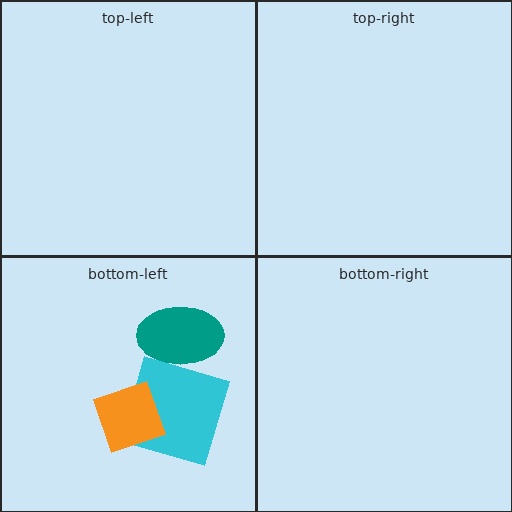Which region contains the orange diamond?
The bottom-left region.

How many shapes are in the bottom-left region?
4.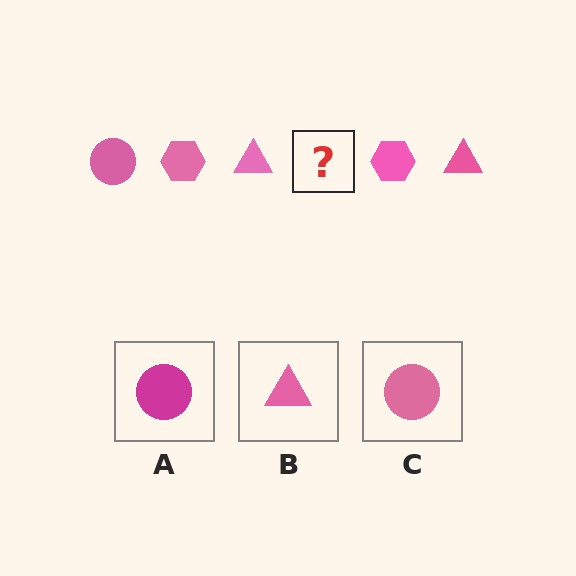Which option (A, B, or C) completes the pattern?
C.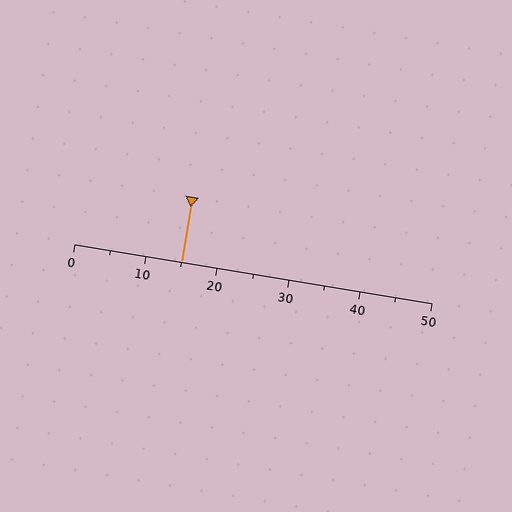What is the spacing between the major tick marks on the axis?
The major ticks are spaced 10 apart.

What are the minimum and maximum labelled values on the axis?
The axis runs from 0 to 50.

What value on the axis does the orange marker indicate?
The marker indicates approximately 15.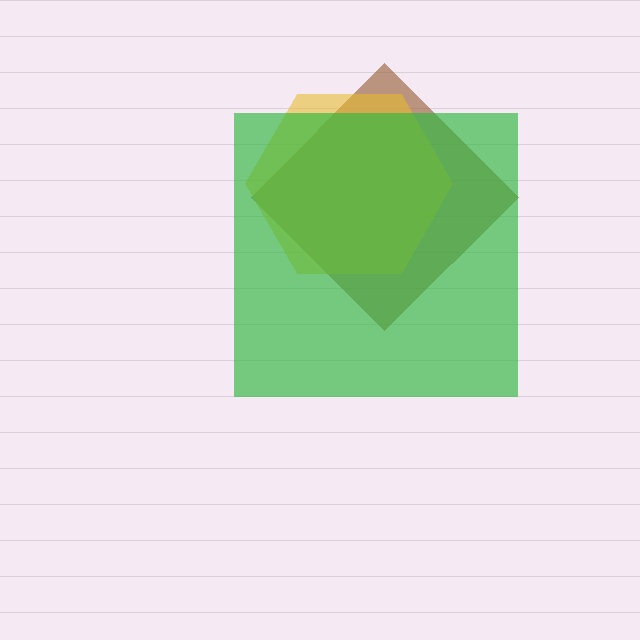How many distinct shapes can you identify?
There are 3 distinct shapes: a brown diamond, a yellow hexagon, a green square.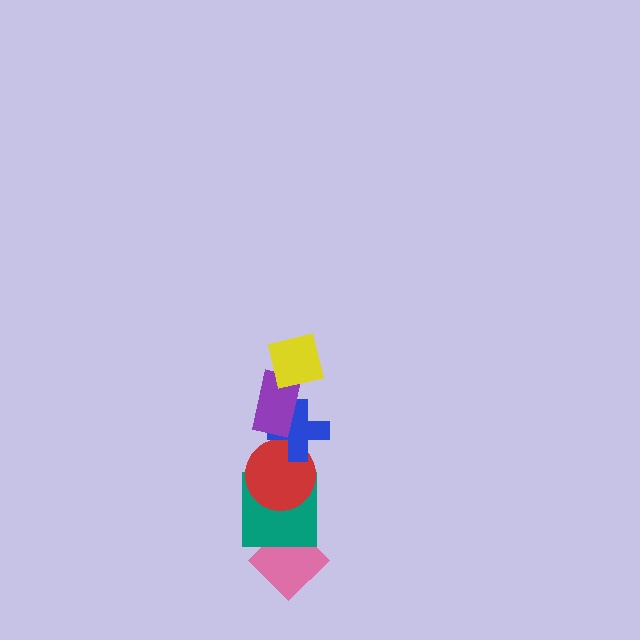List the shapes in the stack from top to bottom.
From top to bottom: the yellow square, the purple rectangle, the blue cross, the red circle, the teal square, the pink diamond.